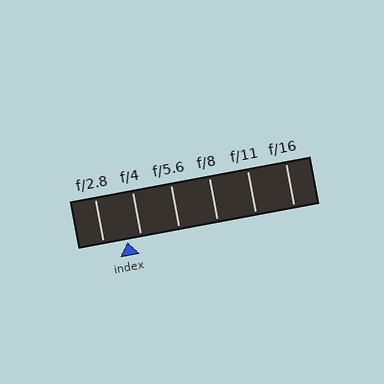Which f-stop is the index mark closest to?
The index mark is closest to f/4.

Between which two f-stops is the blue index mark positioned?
The index mark is between f/2.8 and f/4.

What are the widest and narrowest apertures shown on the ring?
The widest aperture shown is f/2.8 and the narrowest is f/16.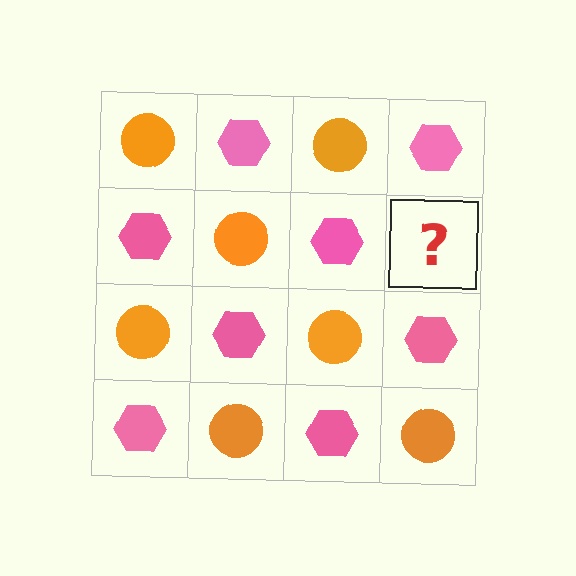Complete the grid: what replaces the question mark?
The question mark should be replaced with an orange circle.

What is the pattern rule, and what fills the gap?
The rule is that it alternates orange circle and pink hexagon in a checkerboard pattern. The gap should be filled with an orange circle.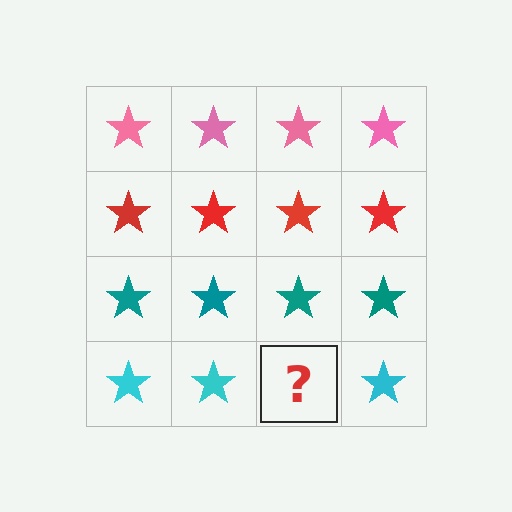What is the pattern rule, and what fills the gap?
The rule is that each row has a consistent color. The gap should be filled with a cyan star.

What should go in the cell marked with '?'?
The missing cell should contain a cyan star.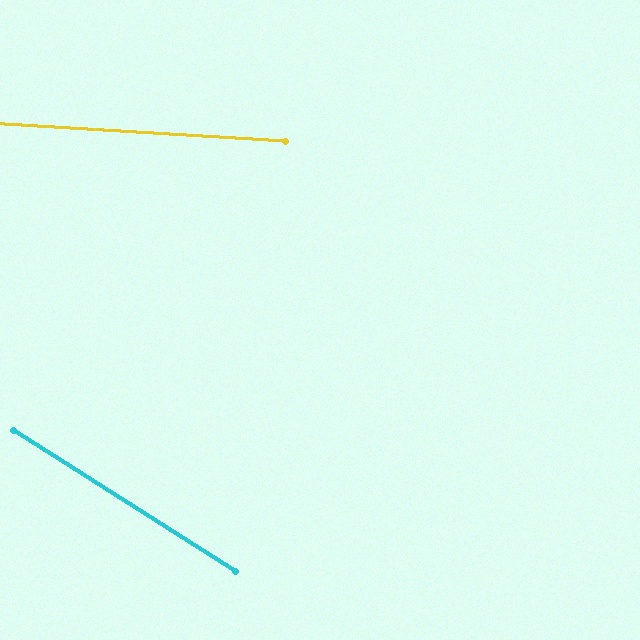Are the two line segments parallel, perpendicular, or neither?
Neither parallel nor perpendicular — they differ by about 29°.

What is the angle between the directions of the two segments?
Approximately 29 degrees.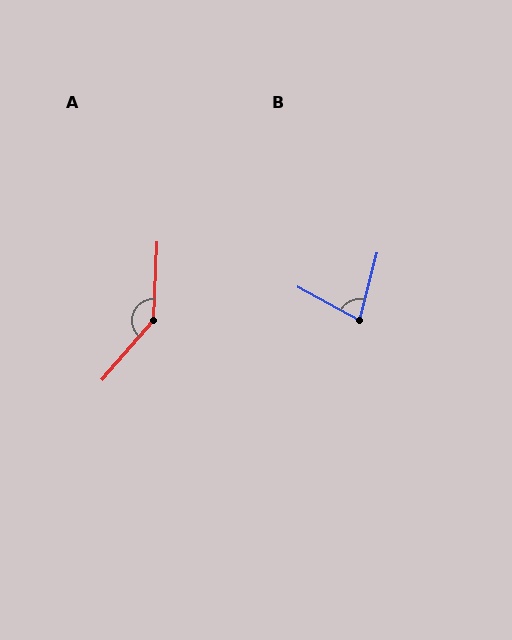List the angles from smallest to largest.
B (75°), A (141°).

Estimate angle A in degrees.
Approximately 141 degrees.